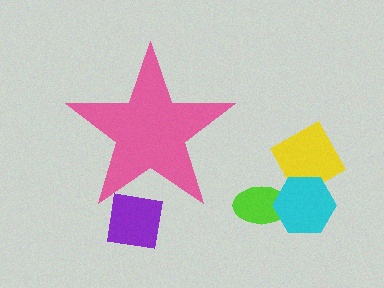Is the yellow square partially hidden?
No, the yellow square is fully visible.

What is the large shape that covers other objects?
A pink star.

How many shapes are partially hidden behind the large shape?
1 shape is partially hidden.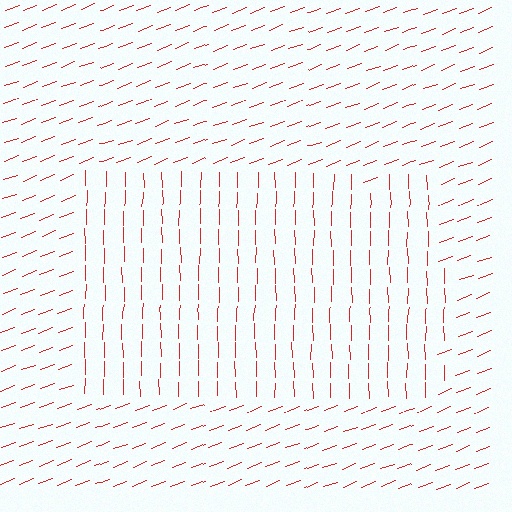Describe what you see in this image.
The image is filled with small red line segments. A rectangle region in the image has lines oriented differently from the surrounding lines, creating a visible texture boundary.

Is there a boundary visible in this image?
Yes, there is a texture boundary formed by a change in line orientation.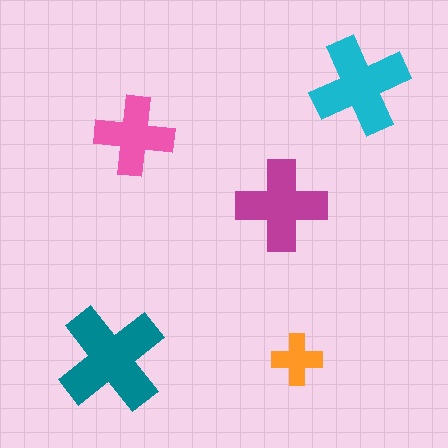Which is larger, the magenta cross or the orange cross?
The magenta one.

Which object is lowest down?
The orange cross is bottommost.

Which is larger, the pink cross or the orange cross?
The pink one.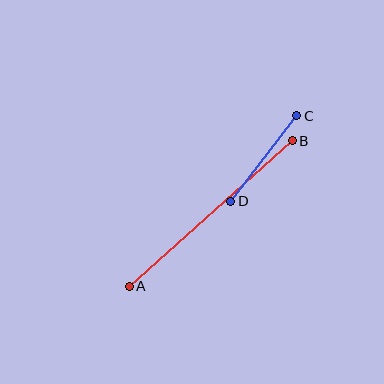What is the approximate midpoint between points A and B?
The midpoint is at approximately (211, 214) pixels.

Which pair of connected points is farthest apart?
Points A and B are farthest apart.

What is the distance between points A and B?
The distance is approximately 218 pixels.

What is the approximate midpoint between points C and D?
The midpoint is at approximately (264, 159) pixels.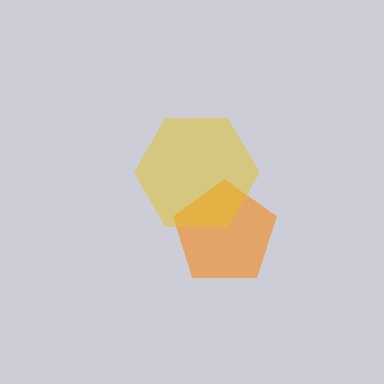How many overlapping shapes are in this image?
There are 2 overlapping shapes in the image.